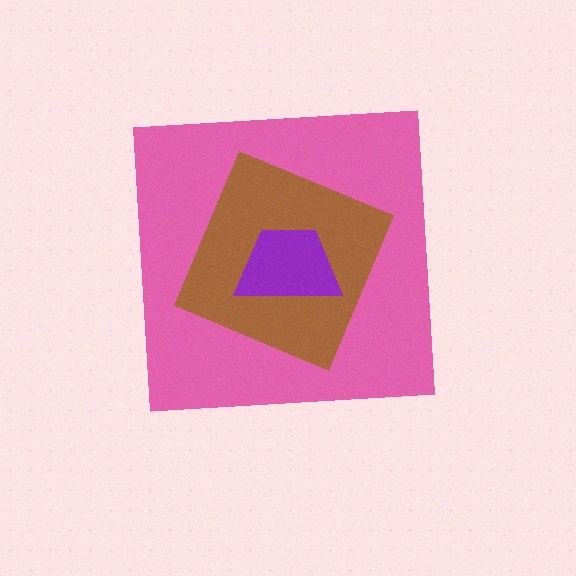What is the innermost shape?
The purple trapezoid.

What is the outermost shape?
The pink square.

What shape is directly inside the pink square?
The brown square.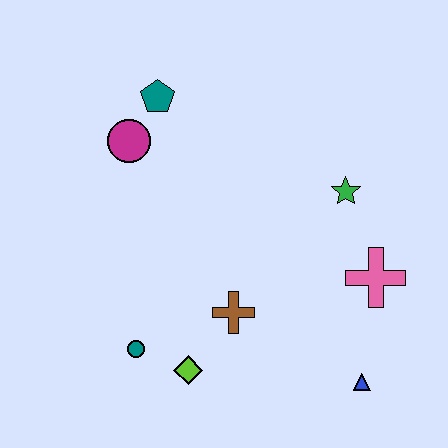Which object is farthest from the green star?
The teal circle is farthest from the green star.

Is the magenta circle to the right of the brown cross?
No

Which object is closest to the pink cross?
The green star is closest to the pink cross.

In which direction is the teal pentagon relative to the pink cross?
The teal pentagon is to the left of the pink cross.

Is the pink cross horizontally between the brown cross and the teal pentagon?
No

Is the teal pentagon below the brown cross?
No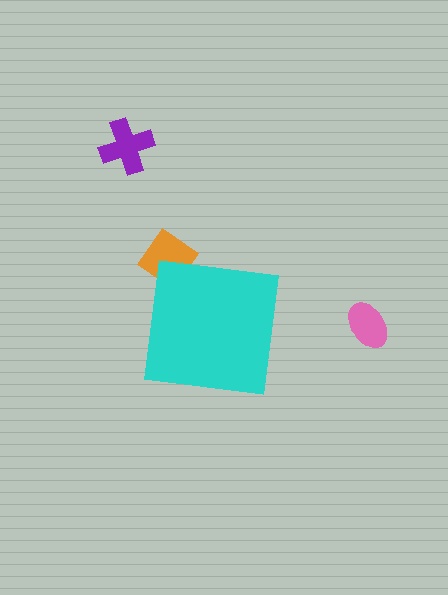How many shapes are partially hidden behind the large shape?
1 shape is partially hidden.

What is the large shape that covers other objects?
A cyan square.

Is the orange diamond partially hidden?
Yes, the orange diamond is partially hidden behind the cyan square.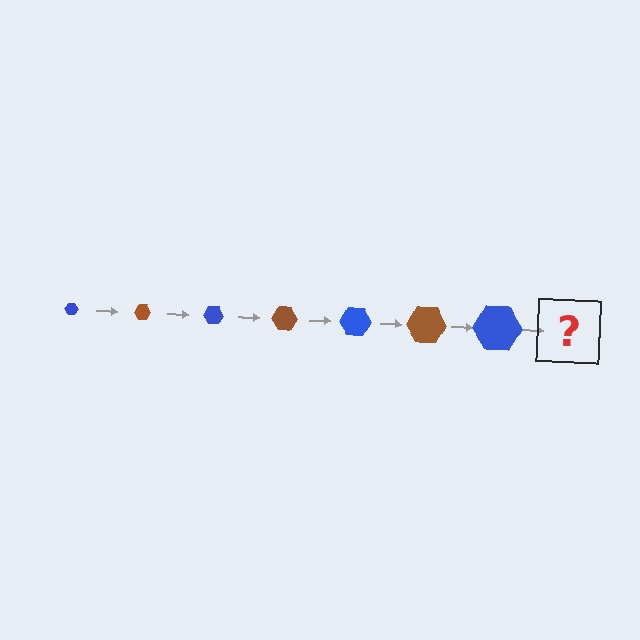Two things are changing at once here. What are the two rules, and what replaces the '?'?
The two rules are that the hexagon grows larger each step and the color cycles through blue and brown. The '?' should be a brown hexagon, larger than the previous one.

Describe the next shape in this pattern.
It should be a brown hexagon, larger than the previous one.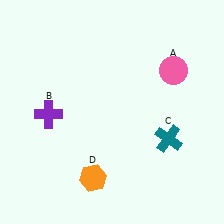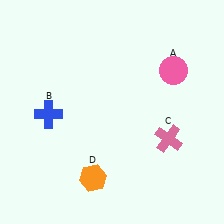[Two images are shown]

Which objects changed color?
B changed from purple to blue. C changed from teal to pink.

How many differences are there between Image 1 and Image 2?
There are 2 differences between the two images.